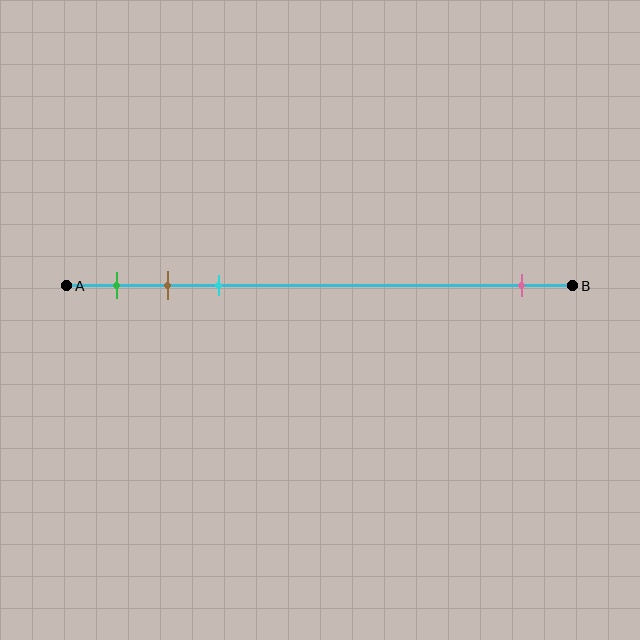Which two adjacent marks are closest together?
The brown and cyan marks are the closest adjacent pair.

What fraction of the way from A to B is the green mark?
The green mark is approximately 10% (0.1) of the way from A to B.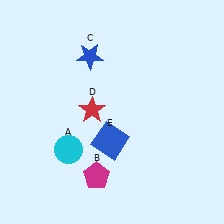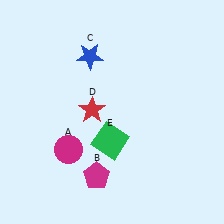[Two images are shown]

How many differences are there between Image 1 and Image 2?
There are 2 differences between the two images.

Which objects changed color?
A changed from cyan to magenta. E changed from blue to green.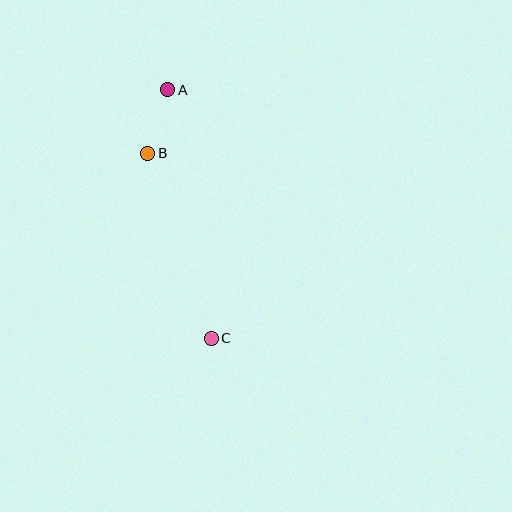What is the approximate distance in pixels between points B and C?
The distance between B and C is approximately 196 pixels.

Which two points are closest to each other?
Points A and B are closest to each other.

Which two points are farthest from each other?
Points A and C are farthest from each other.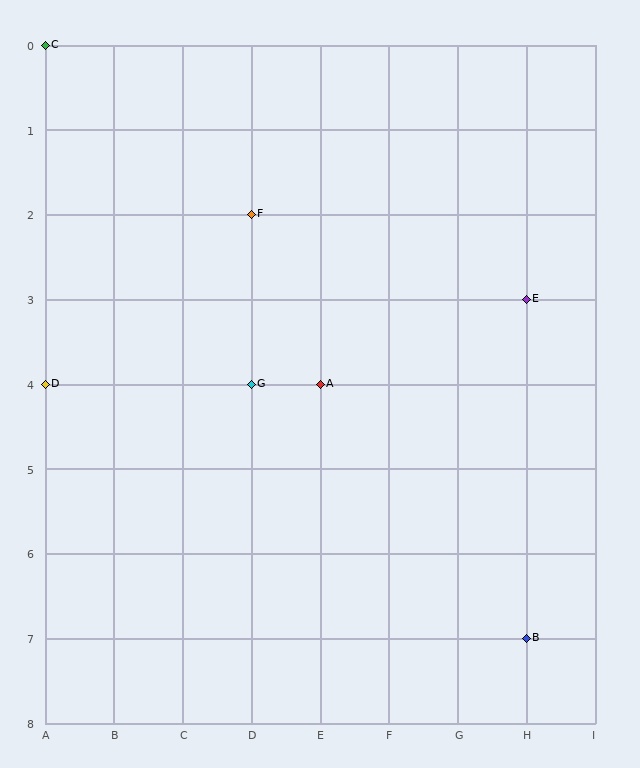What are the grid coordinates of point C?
Point C is at grid coordinates (A, 0).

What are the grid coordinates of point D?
Point D is at grid coordinates (A, 4).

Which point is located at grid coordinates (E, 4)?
Point A is at (E, 4).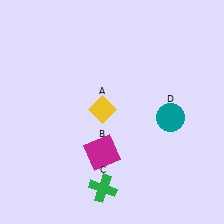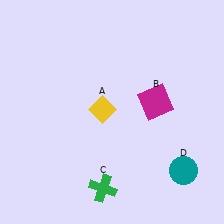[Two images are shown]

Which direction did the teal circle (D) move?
The teal circle (D) moved down.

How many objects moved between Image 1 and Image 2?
2 objects moved between the two images.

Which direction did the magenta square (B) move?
The magenta square (B) moved right.